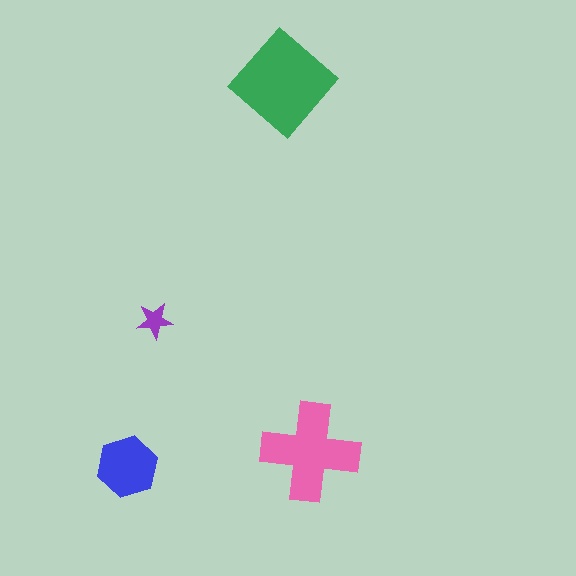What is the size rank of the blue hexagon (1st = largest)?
3rd.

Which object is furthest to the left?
The blue hexagon is leftmost.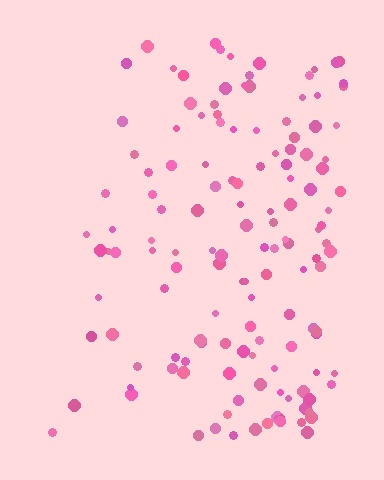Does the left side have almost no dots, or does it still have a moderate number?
Still a moderate number, just noticeably fewer than the right.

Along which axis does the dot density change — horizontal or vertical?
Horizontal.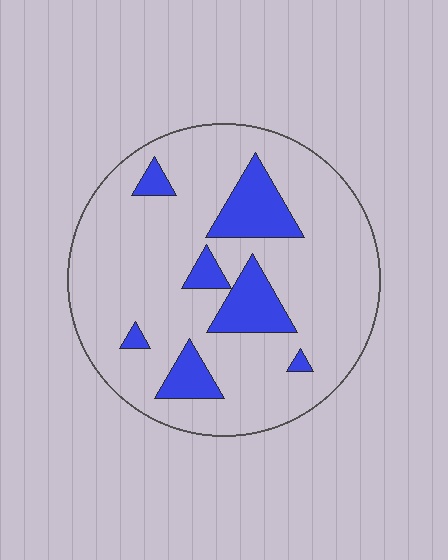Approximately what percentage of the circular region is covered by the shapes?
Approximately 15%.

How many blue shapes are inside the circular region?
7.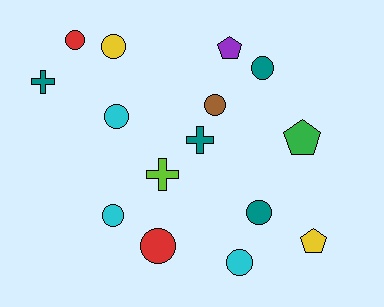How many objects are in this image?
There are 15 objects.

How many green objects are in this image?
There is 1 green object.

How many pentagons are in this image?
There are 3 pentagons.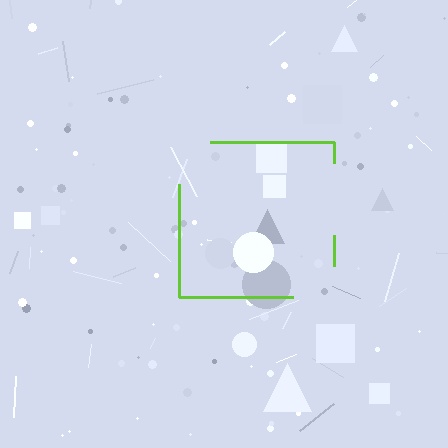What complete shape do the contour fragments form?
The contour fragments form a square.